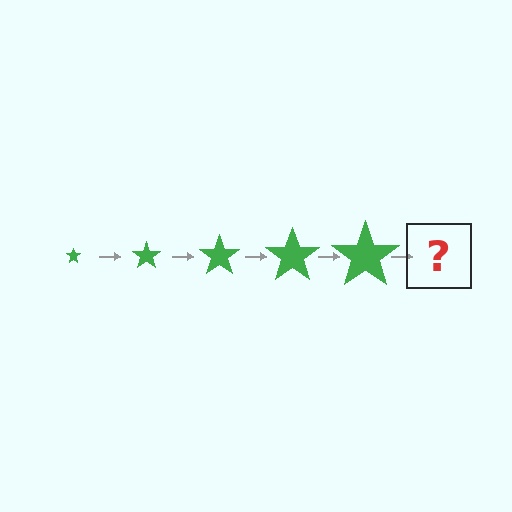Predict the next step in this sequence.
The next step is a green star, larger than the previous one.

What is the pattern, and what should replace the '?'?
The pattern is that the star gets progressively larger each step. The '?' should be a green star, larger than the previous one.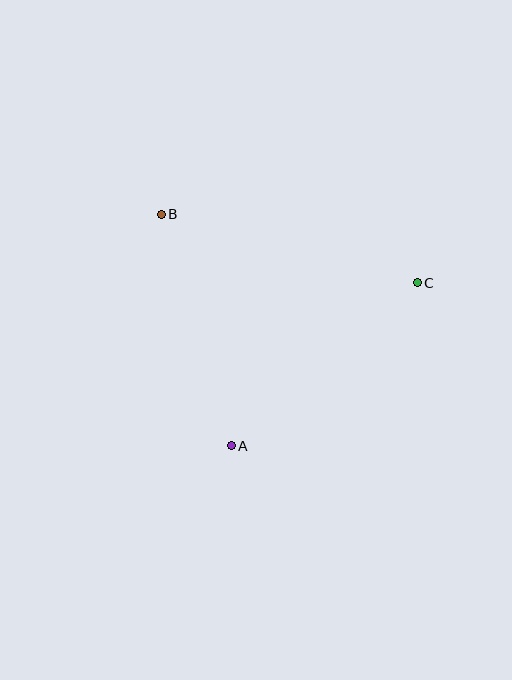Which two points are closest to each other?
Points A and B are closest to each other.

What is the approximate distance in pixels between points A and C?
The distance between A and C is approximately 248 pixels.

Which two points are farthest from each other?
Points B and C are farthest from each other.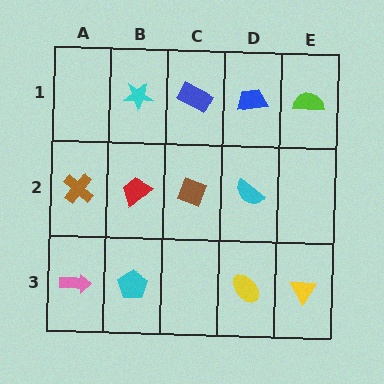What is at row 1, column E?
A lime semicircle.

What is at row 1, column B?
A cyan star.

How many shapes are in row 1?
4 shapes.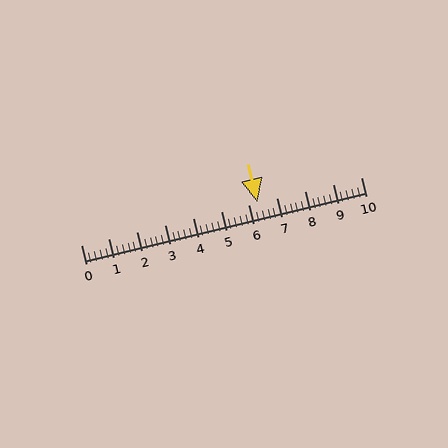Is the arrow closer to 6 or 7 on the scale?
The arrow is closer to 6.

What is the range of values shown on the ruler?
The ruler shows values from 0 to 10.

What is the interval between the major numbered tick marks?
The major tick marks are spaced 1 units apart.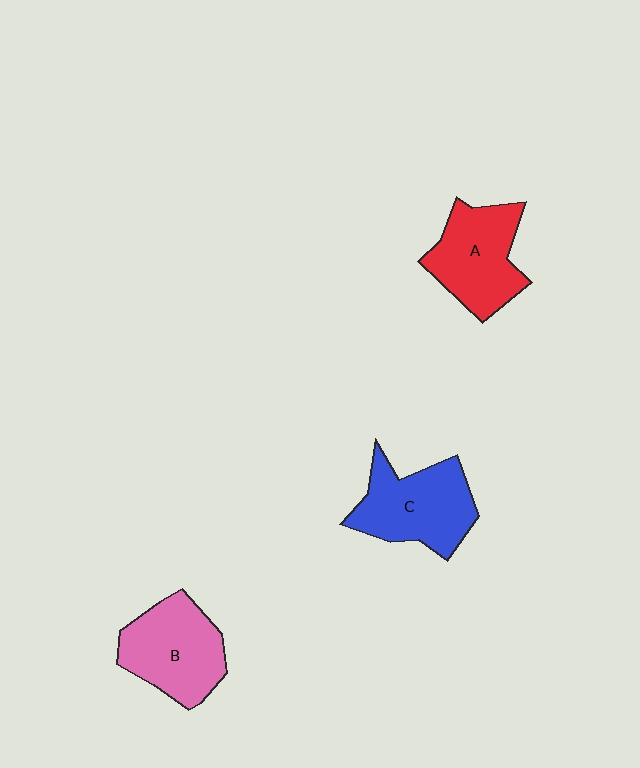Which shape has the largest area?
Shape C (blue).